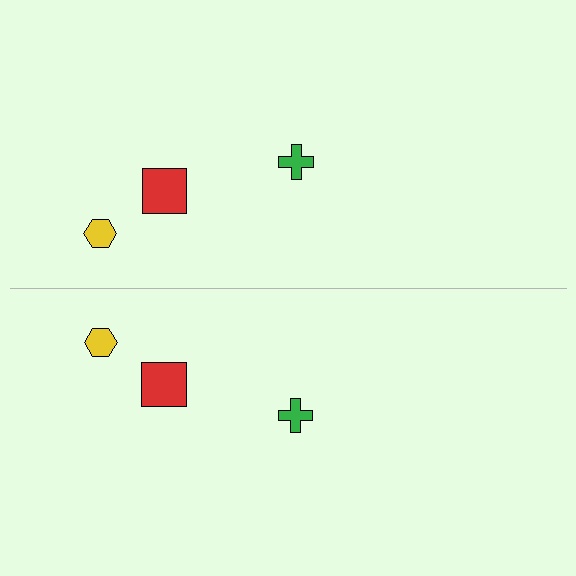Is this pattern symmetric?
Yes, this pattern has bilateral (reflection) symmetry.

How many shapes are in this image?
There are 6 shapes in this image.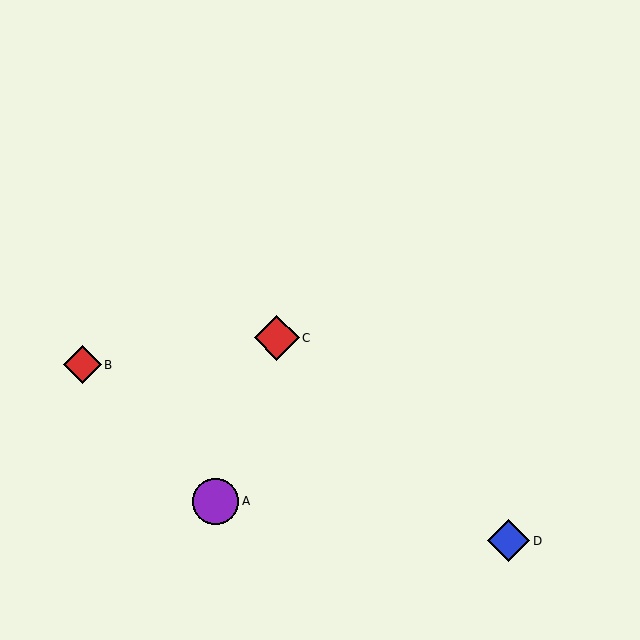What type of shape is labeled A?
Shape A is a purple circle.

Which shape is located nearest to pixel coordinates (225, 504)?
The purple circle (labeled A) at (215, 501) is nearest to that location.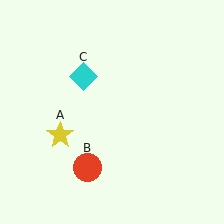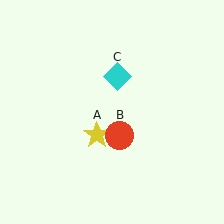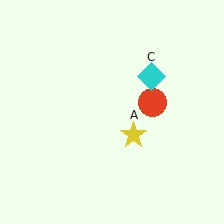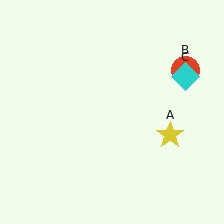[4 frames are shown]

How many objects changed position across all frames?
3 objects changed position: yellow star (object A), red circle (object B), cyan diamond (object C).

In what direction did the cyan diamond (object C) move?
The cyan diamond (object C) moved right.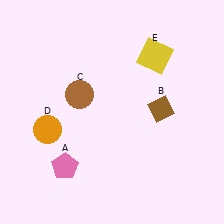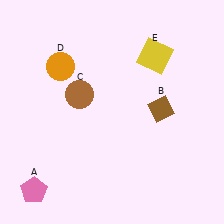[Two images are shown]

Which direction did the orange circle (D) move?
The orange circle (D) moved up.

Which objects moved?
The objects that moved are: the pink pentagon (A), the orange circle (D).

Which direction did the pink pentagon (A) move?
The pink pentagon (A) moved left.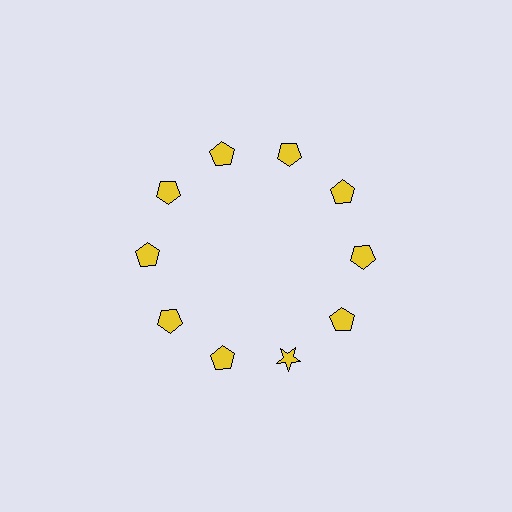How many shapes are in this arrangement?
There are 10 shapes arranged in a ring pattern.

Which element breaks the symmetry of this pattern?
The yellow star at roughly the 5 o'clock position breaks the symmetry. All other shapes are yellow pentagons.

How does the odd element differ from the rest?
It has a different shape: star instead of pentagon.